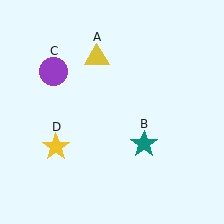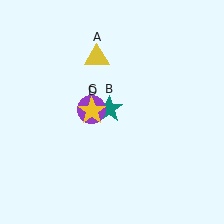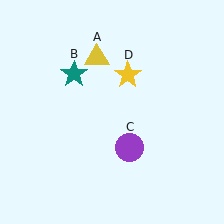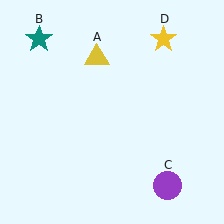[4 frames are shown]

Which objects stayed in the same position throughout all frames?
Yellow triangle (object A) remained stationary.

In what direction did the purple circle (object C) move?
The purple circle (object C) moved down and to the right.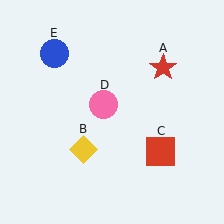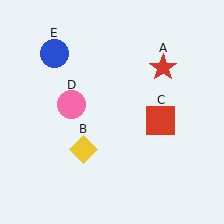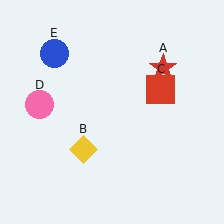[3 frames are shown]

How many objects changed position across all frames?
2 objects changed position: red square (object C), pink circle (object D).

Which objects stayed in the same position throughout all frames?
Red star (object A) and yellow diamond (object B) and blue circle (object E) remained stationary.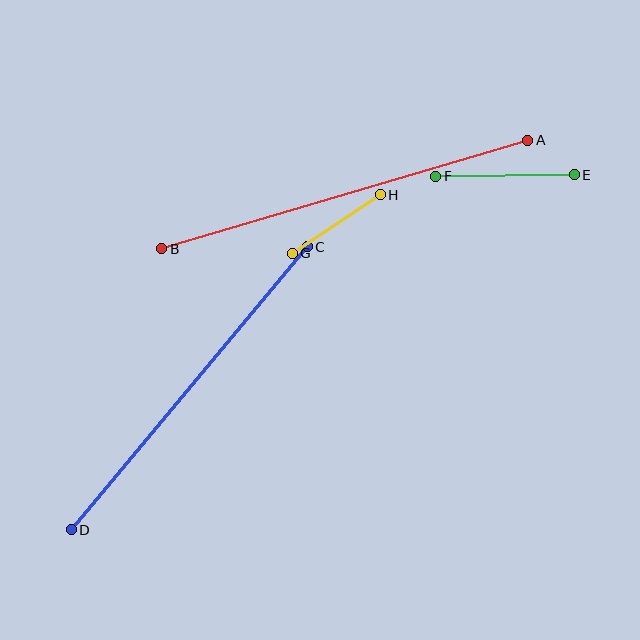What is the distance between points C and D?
The distance is approximately 368 pixels.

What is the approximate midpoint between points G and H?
The midpoint is at approximately (336, 224) pixels.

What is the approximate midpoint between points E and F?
The midpoint is at approximately (505, 176) pixels.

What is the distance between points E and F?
The distance is approximately 138 pixels.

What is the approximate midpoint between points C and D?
The midpoint is at approximately (189, 388) pixels.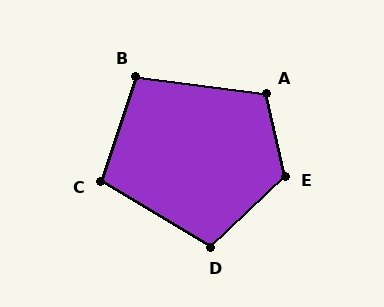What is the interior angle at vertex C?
Approximately 103 degrees (obtuse).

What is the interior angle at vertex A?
Approximately 110 degrees (obtuse).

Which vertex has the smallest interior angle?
B, at approximately 101 degrees.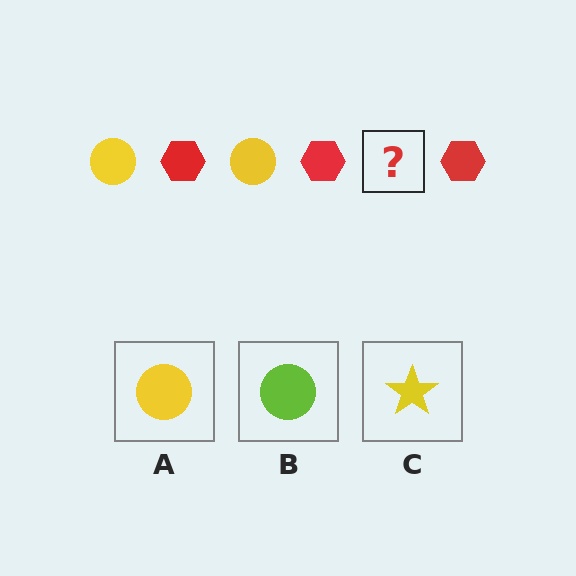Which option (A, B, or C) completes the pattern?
A.